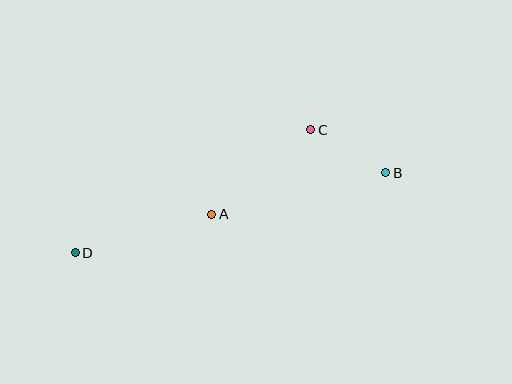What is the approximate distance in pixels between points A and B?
The distance between A and B is approximately 179 pixels.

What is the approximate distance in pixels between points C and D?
The distance between C and D is approximately 266 pixels.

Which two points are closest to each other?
Points B and C are closest to each other.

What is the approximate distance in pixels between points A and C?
The distance between A and C is approximately 130 pixels.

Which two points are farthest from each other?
Points B and D are farthest from each other.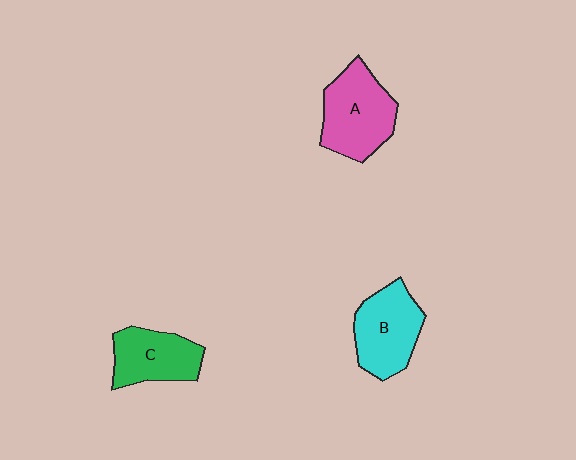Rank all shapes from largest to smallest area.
From largest to smallest: A (pink), B (cyan), C (green).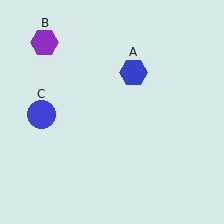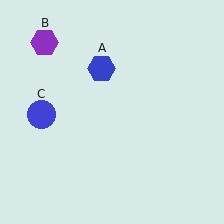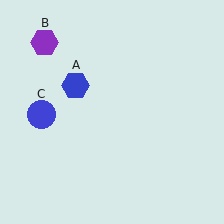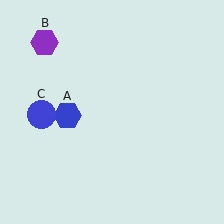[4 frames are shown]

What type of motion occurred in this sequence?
The blue hexagon (object A) rotated counterclockwise around the center of the scene.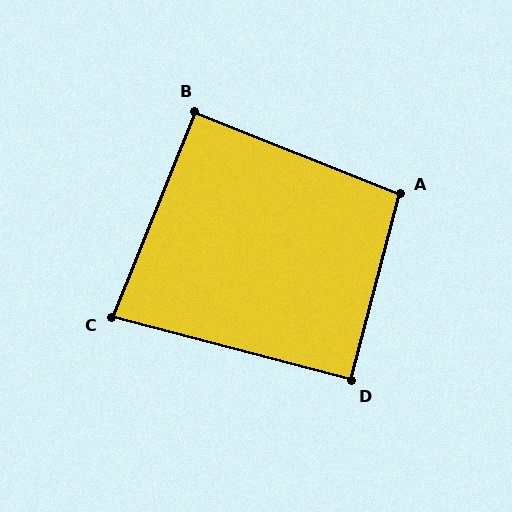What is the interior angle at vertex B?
Approximately 90 degrees (approximately right).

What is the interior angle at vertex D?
Approximately 90 degrees (approximately right).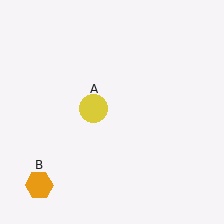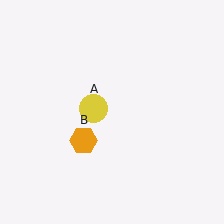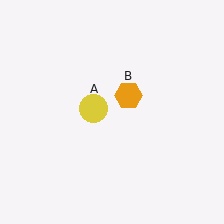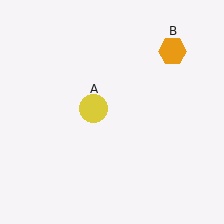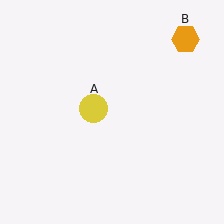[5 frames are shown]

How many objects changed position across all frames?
1 object changed position: orange hexagon (object B).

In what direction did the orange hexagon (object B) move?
The orange hexagon (object B) moved up and to the right.